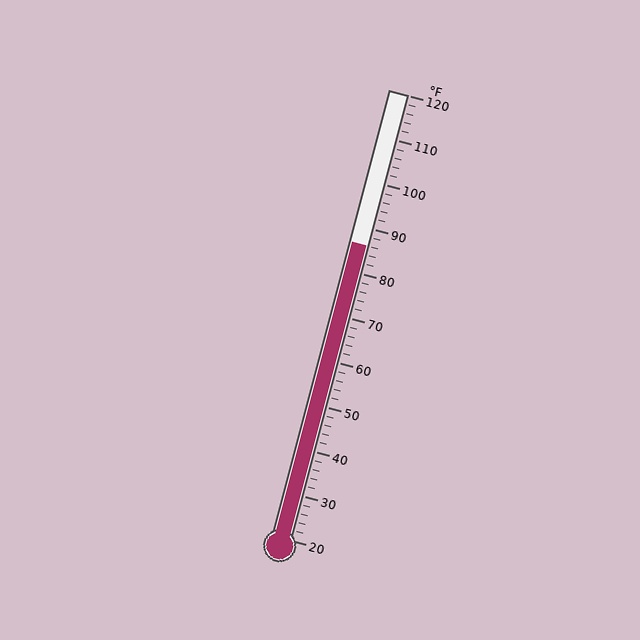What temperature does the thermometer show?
The thermometer shows approximately 86°F.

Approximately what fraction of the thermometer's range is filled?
The thermometer is filled to approximately 65% of its range.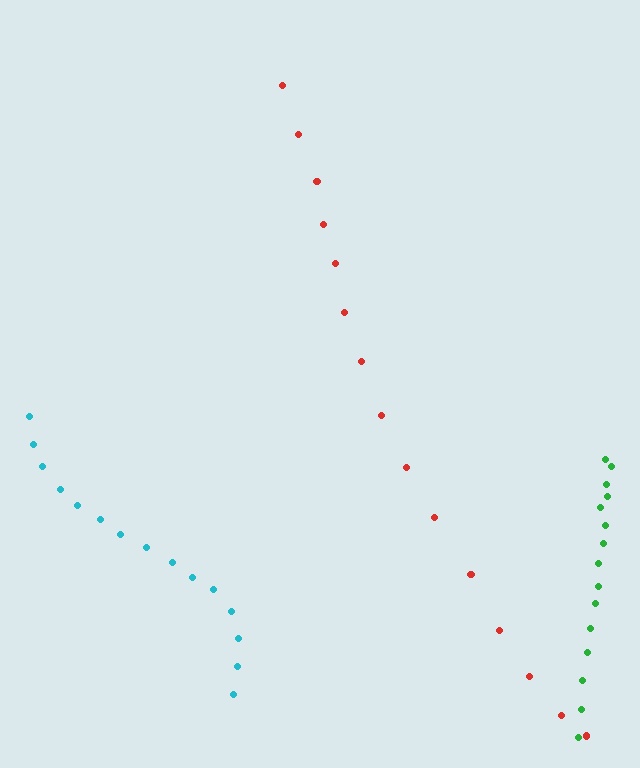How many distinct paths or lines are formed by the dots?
There are 3 distinct paths.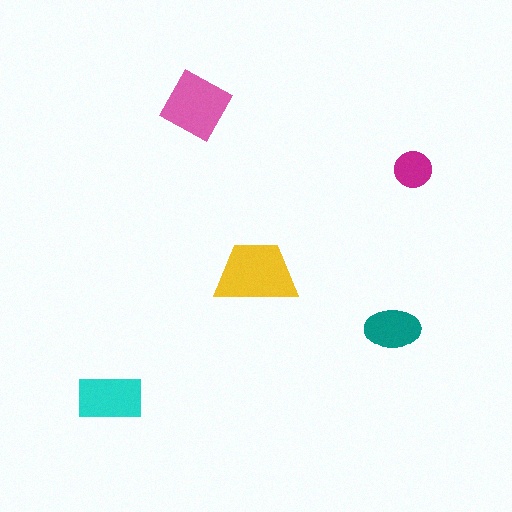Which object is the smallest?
The magenta circle.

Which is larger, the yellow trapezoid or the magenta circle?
The yellow trapezoid.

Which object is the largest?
The yellow trapezoid.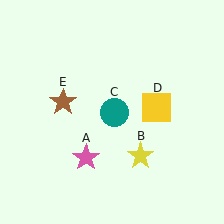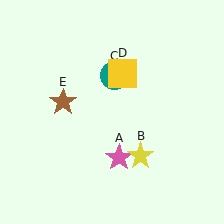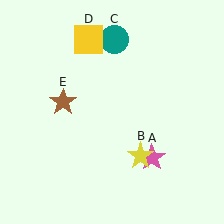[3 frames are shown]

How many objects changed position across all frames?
3 objects changed position: pink star (object A), teal circle (object C), yellow square (object D).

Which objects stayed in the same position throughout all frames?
Yellow star (object B) and brown star (object E) remained stationary.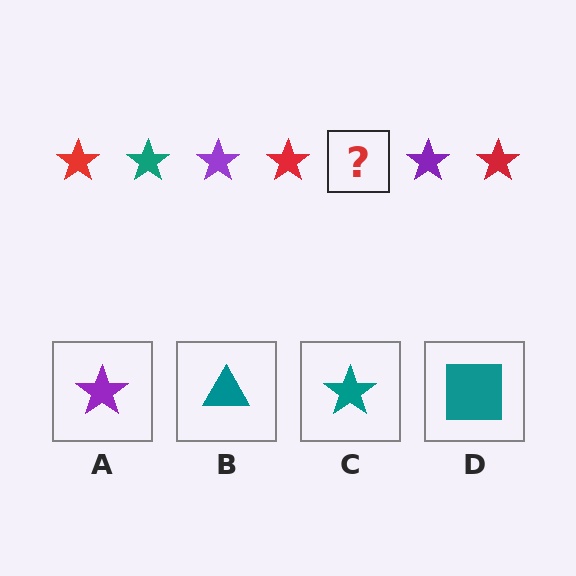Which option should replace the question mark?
Option C.